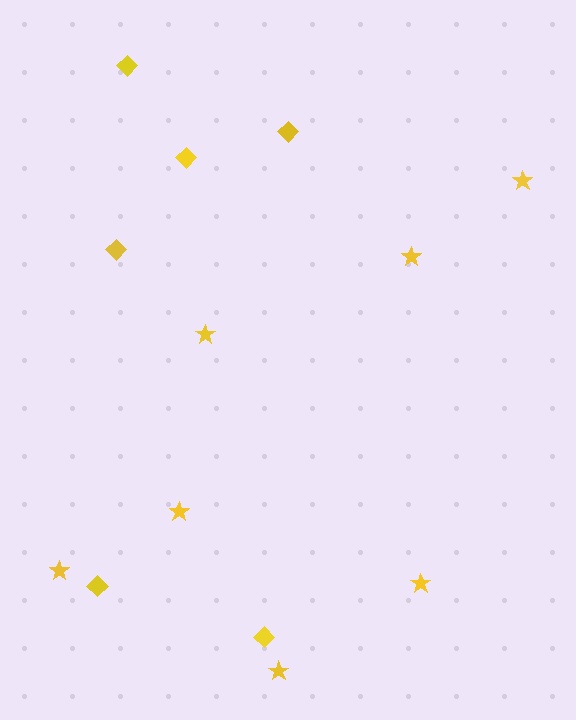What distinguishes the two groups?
There are 2 groups: one group of stars (7) and one group of diamonds (6).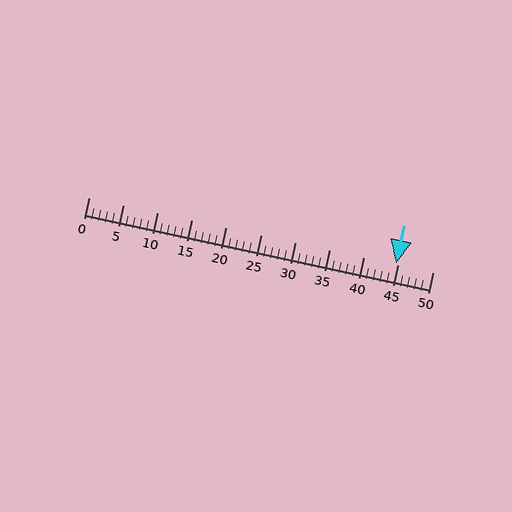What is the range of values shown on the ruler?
The ruler shows values from 0 to 50.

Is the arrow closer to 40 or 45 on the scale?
The arrow is closer to 45.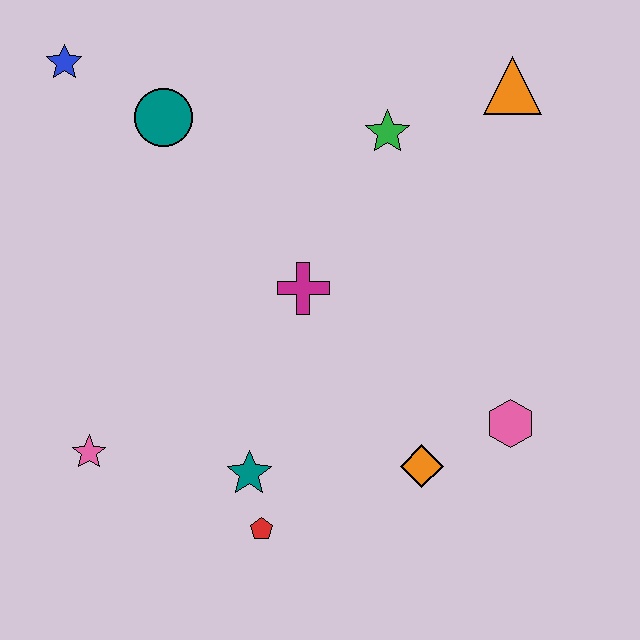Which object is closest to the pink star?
The teal star is closest to the pink star.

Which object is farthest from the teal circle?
The pink hexagon is farthest from the teal circle.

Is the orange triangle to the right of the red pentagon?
Yes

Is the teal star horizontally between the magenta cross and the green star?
No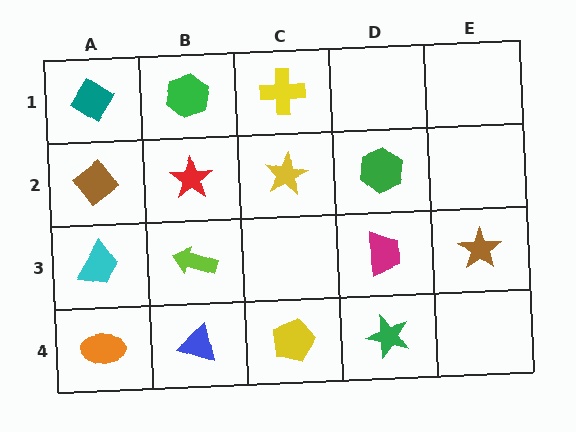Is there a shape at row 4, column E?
No, that cell is empty.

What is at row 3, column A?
A cyan trapezoid.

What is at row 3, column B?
A lime arrow.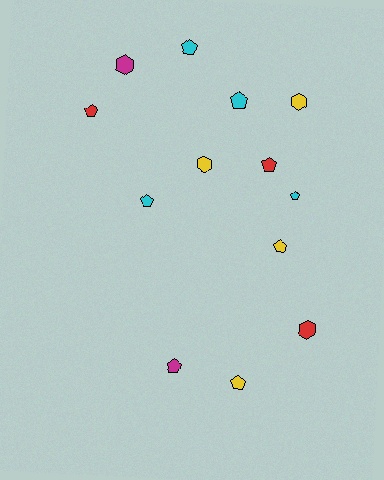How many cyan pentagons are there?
There are 4 cyan pentagons.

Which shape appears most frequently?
Pentagon, with 9 objects.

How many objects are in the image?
There are 13 objects.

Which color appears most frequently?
Yellow, with 4 objects.